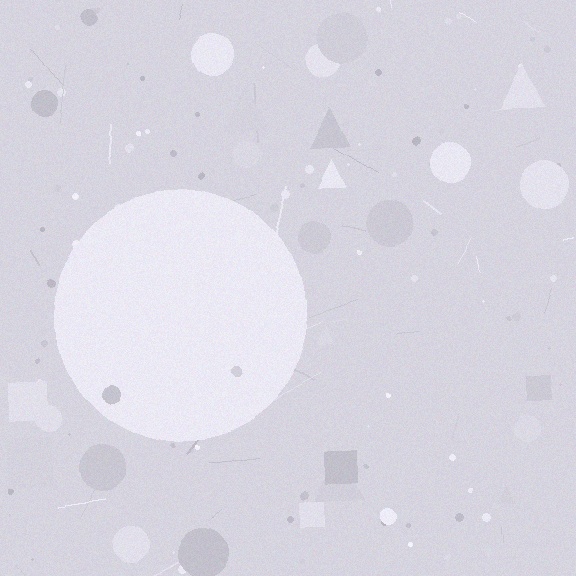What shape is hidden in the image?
A circle is hidden in the image.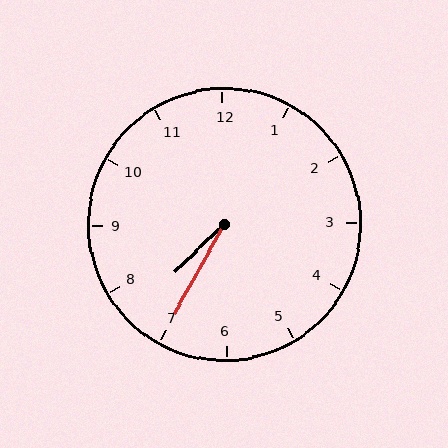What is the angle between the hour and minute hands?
Approximately 18 degrees.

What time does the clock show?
7:35.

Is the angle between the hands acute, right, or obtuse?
It is acute.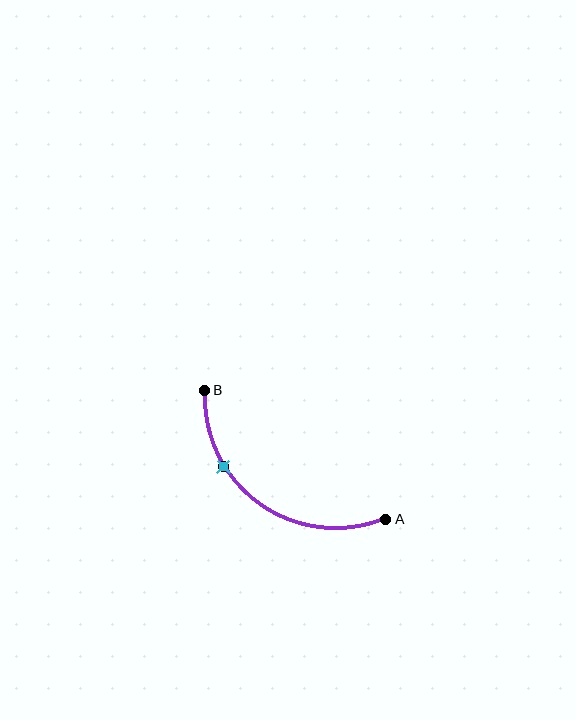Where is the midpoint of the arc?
The arc midpoint is the point on the curve farthest from the straight line joining A and B. It sits below and to the left of that line.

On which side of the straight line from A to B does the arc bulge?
The arc bulges below and to the left of the straight line connecting A and B.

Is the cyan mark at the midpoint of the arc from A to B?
No. The cyan mark lies on the arc but is closer to endpoint B. The arc midpoint would be at the point on the curve equidistant along the arc from both A and B.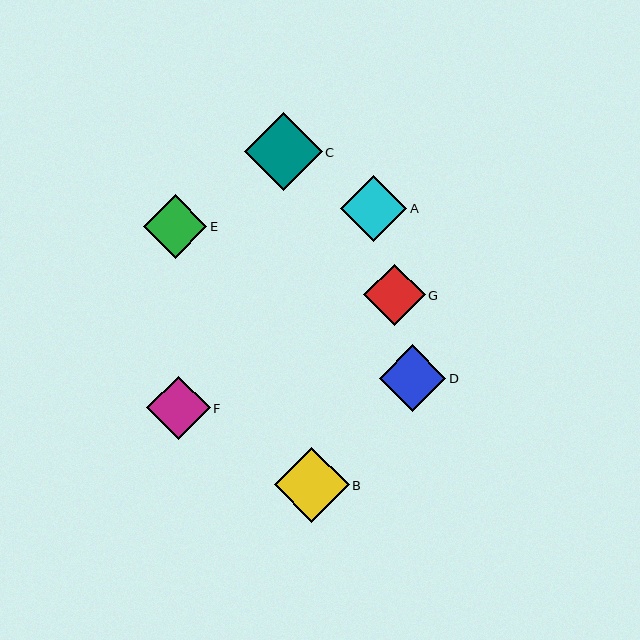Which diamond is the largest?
Diamond C is the largest with a size of approximately 78 pixels.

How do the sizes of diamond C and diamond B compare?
Diamond C and diamond B are approximately the same size.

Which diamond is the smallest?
Diamond G is the smallest with a size of approximately 61 pixels.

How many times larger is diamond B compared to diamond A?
Diamond B is approximately 1.1 times the size of diamond A.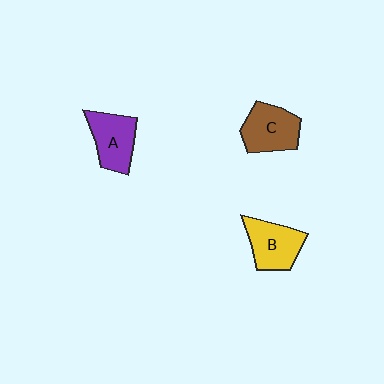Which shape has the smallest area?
Shape A (purple).